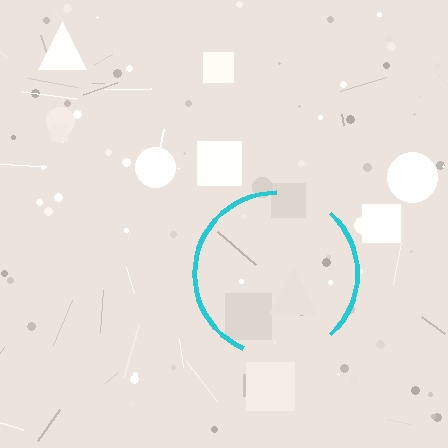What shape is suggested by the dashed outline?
The dashed outline suggests a circle.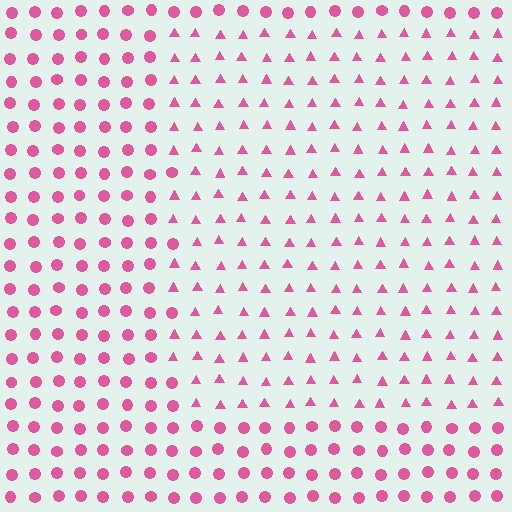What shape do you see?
I see a rectangle.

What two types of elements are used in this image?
The image uses triangles inside the rectangle region and circles outside it.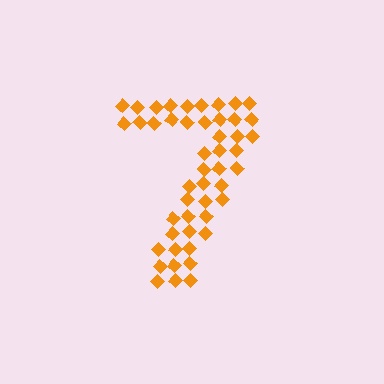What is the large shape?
The large shape is the digit 7.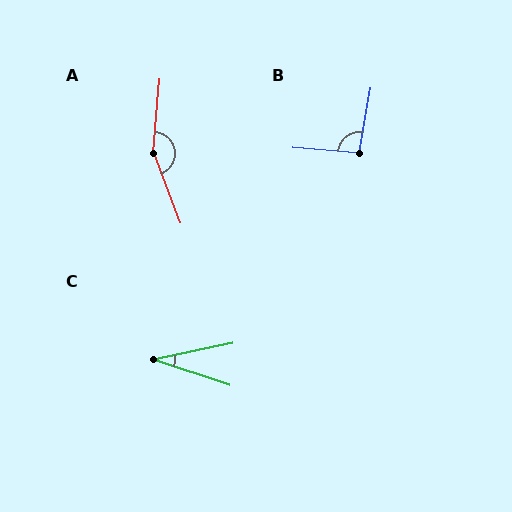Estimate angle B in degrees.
Approximately 95 degrees.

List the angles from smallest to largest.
C (30°), B (95°), A (155°).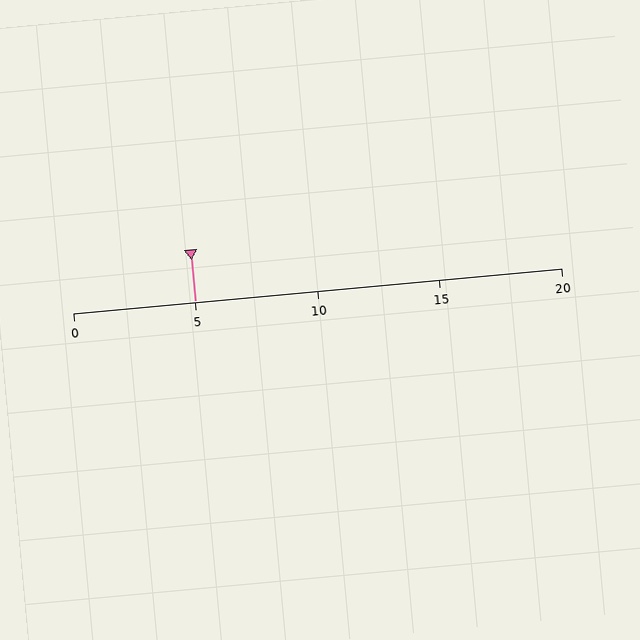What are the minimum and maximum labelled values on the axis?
The axis runs from 0 to 20.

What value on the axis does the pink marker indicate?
The marker indicates approximately 5.